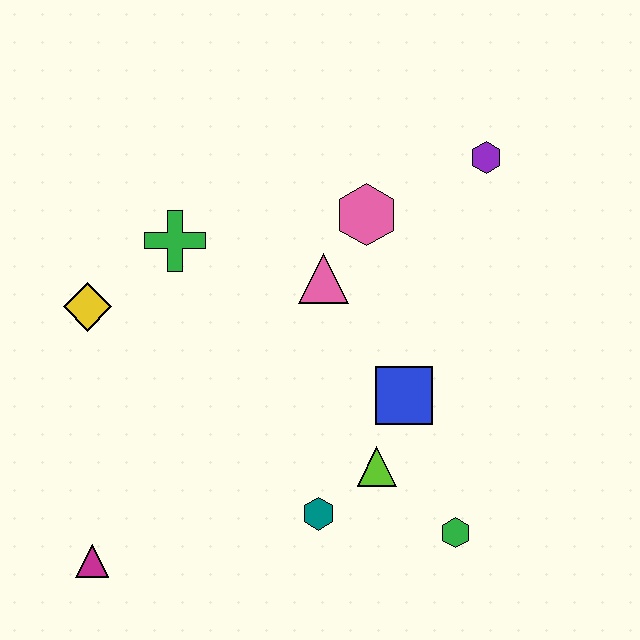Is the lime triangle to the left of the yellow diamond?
No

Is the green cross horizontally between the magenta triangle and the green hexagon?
Yes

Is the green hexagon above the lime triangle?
No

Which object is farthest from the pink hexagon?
The magenta triangle is farthest from the pink hexagon.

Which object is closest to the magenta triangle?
The teal hexagon is closest to the magenta triangle.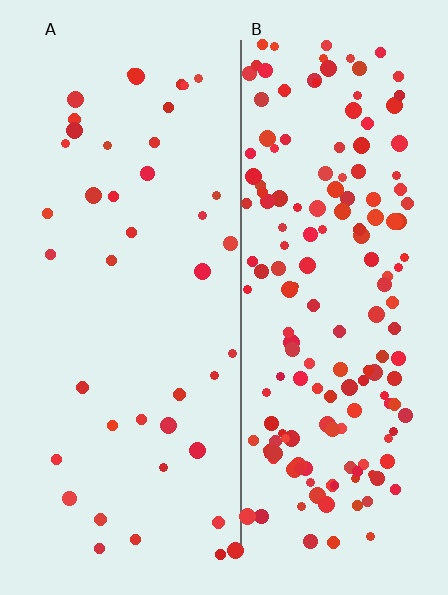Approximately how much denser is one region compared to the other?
Approximately 4.1× — region B over region A.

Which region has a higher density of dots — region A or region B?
B (the right).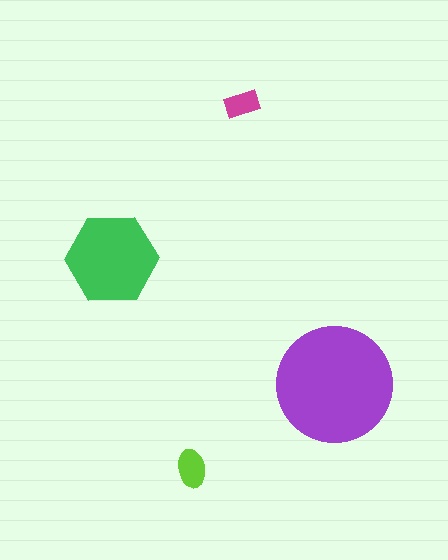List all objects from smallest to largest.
The magenta rectangle, the lime ellipse, the green hexagon, the purple circle.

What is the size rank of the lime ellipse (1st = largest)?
3rd.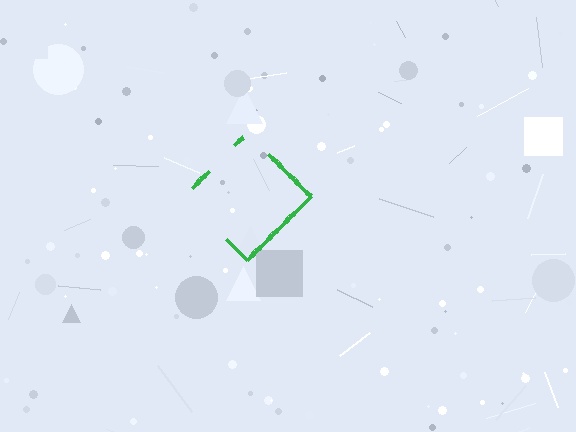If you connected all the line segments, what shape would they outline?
They would outline a diamond.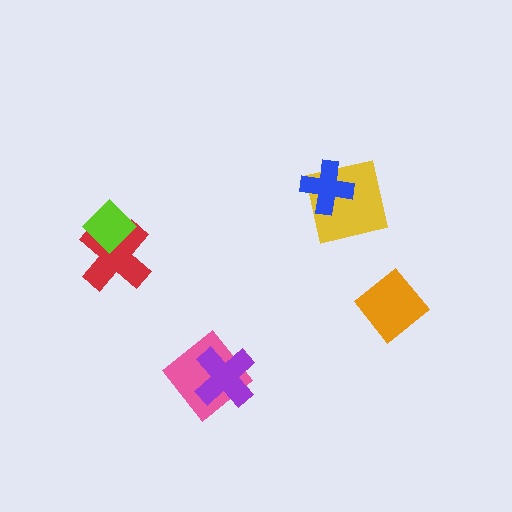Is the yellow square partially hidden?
Yes, it is partially covered by another shape.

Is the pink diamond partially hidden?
Yes, it is partially covered by another shape.